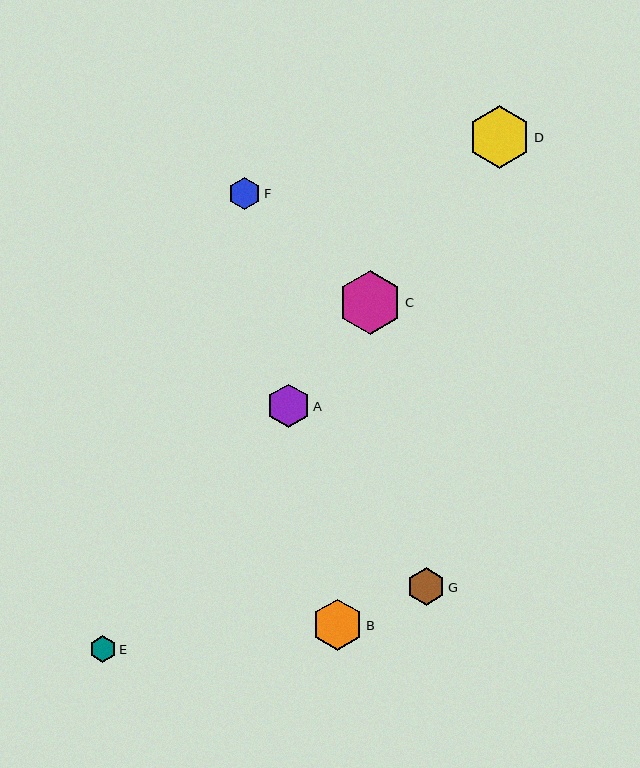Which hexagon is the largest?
Hexagon C is the largest with a size of approximately 64 pixels.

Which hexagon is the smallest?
Hexagon E is the smallest with a size of approximately 27 pixels.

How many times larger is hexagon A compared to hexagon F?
Hexagon A is approximately 1.3 times the size of hexagon F.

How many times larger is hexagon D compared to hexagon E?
Hexagon D is approximately 2.4 times the size of hexagon E.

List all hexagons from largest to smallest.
From largest to smallest: C, D, B, A, G, F, E.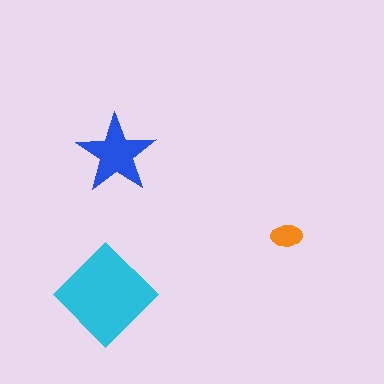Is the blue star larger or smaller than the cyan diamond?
Smaller.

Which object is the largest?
The cyan diamond.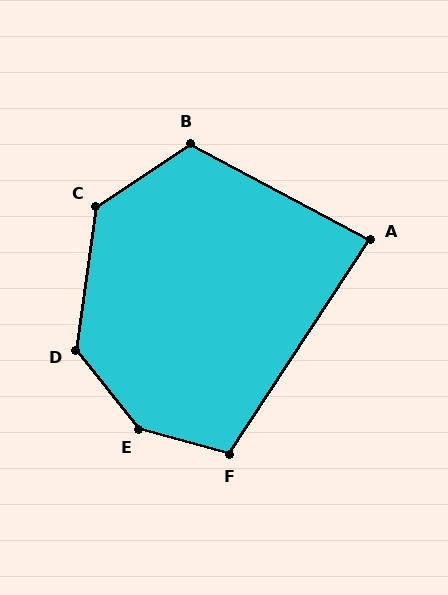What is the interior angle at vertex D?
Approximately 134 degrees (obtuse).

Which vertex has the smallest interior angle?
A, at approximately 85 degrees.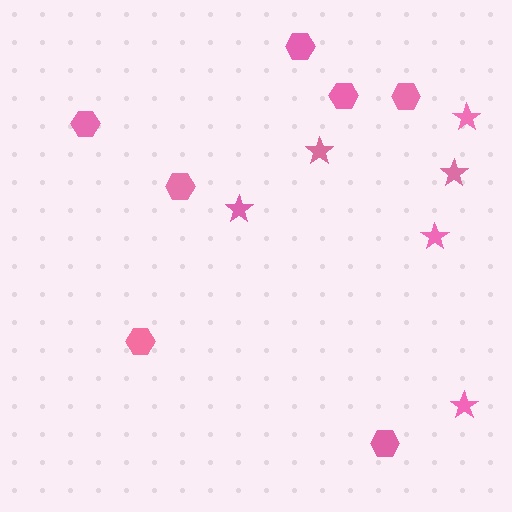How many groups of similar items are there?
There are 2 groups: one group of stars (6) and one group of hexagons (7).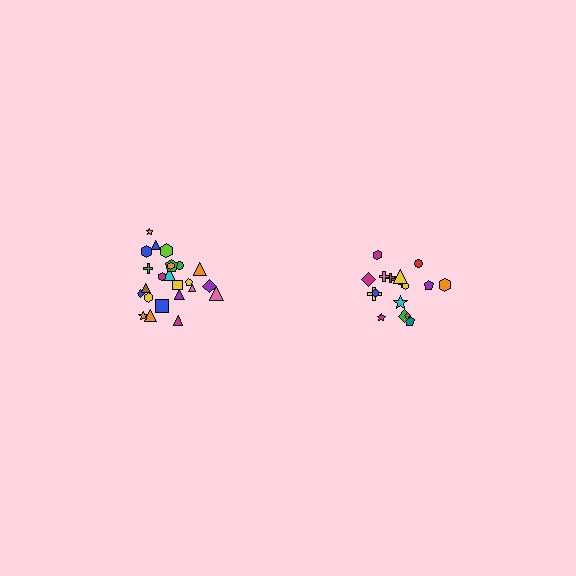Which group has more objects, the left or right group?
The left group.